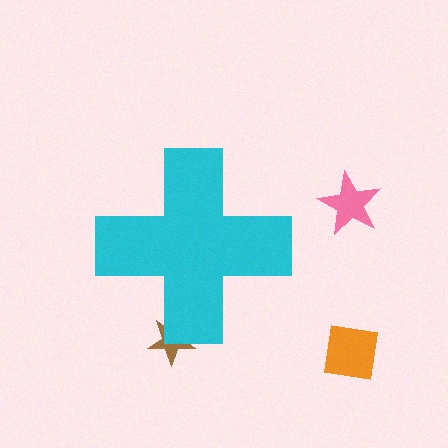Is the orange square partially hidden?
No, the orange square is fully visible.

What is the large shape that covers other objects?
A cyan cross.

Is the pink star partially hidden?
No, the pink star is fully visible.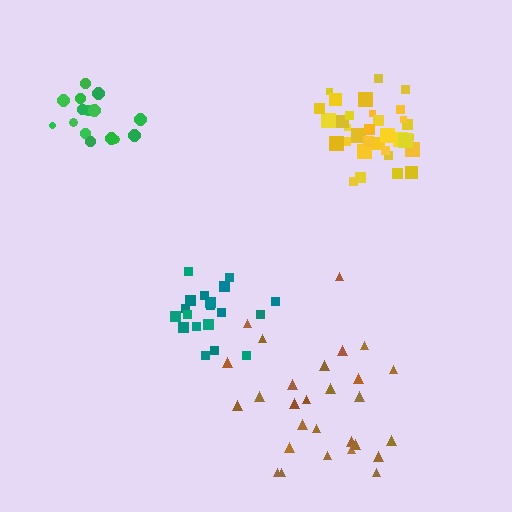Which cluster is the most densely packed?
Teal.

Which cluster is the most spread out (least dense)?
Brown.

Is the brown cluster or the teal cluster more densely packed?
Teal.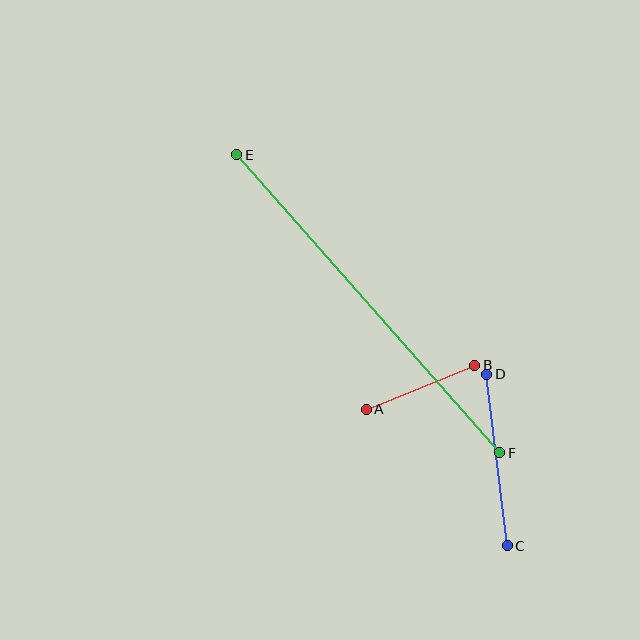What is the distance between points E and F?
The distance is approximately 398 pixels.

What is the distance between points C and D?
The distance is approximately 172 pixels.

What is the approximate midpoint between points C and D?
The midpoint is at approximately (497, 460) pixels.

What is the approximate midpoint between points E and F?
The midpoint is at approximately (368, 304) pixels.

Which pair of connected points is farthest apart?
Points E and F are farthest apart.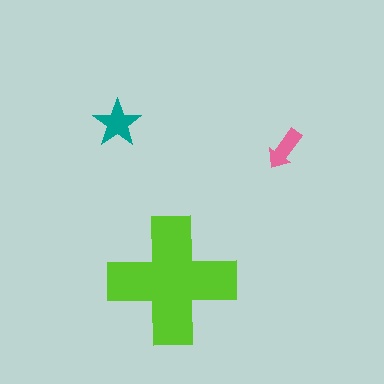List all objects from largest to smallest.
The lime cross, the teal star, the pink arrow.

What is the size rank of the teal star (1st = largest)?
2nd.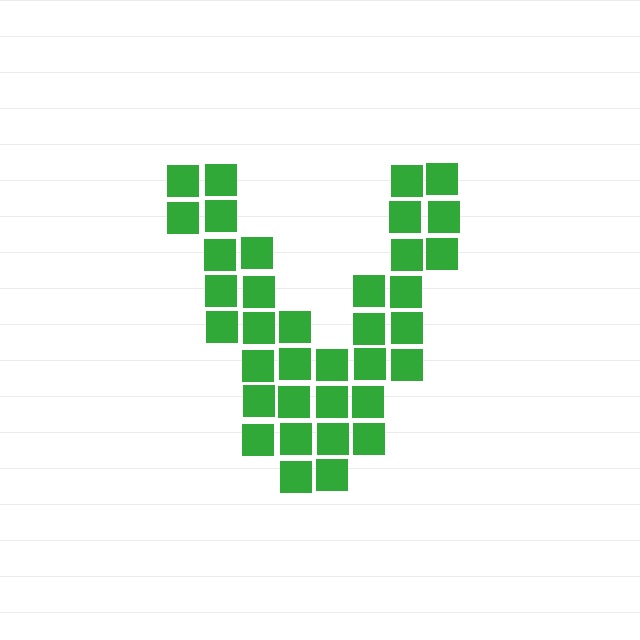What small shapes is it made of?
It is made of small squares.